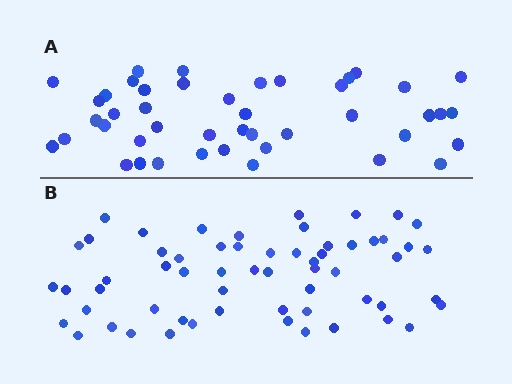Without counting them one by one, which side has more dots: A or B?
Region B (the bottom region) has more dots.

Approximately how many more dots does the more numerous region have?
Region B has approximately 15 more dots than region A.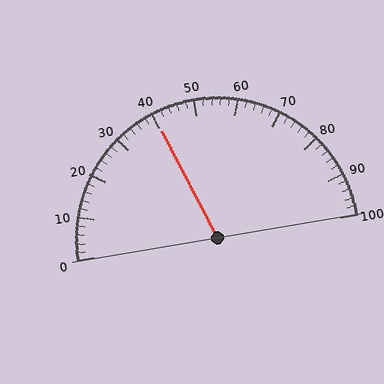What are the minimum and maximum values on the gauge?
The gauge ranges from 0 to 100.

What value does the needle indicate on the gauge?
The needle indicates approximately 40.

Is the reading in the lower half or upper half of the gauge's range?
The reading is in the lower half of the range (0 to 100).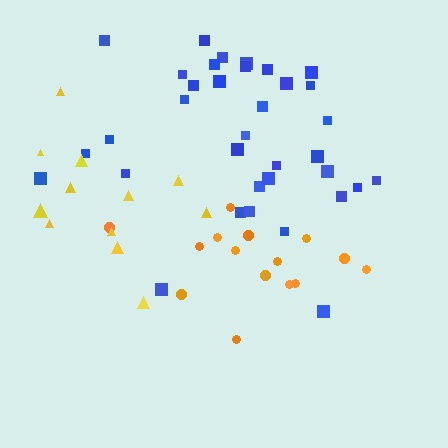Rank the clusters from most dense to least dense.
blue, orange, yellow.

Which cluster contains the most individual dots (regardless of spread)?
Blue (35).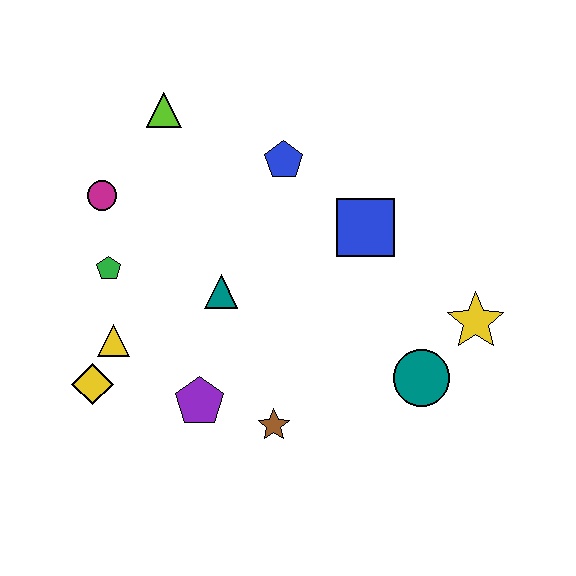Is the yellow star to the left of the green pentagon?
No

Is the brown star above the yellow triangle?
No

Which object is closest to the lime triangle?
The magenta circle is closest to the lime triangle.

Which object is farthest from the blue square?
The yellow diamond is farthest from the blue square.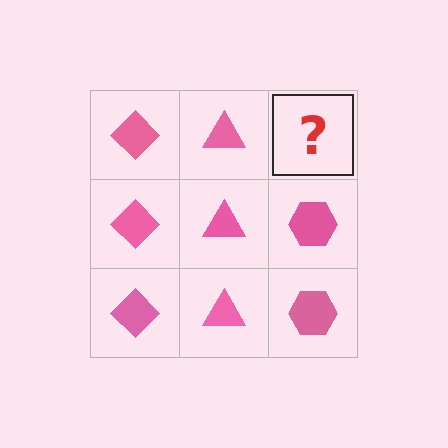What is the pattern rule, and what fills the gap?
The rule is that each column has a consistent shape. The gap should be filled with a pink hexagon.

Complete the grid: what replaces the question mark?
The question mark should be replaced with a pink hexagon.